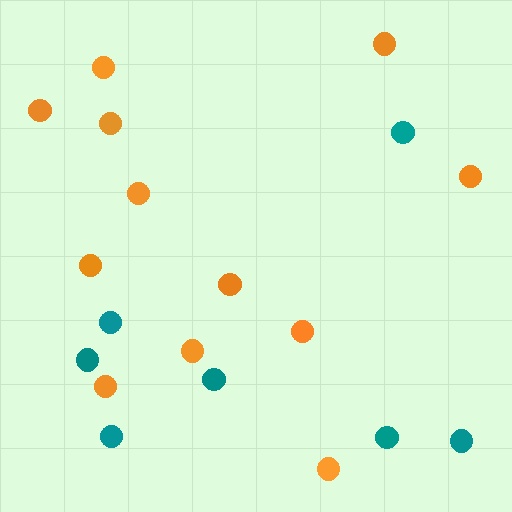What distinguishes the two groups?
There are 2 groups: one group of teal circles (7) and one group of orange circles (12).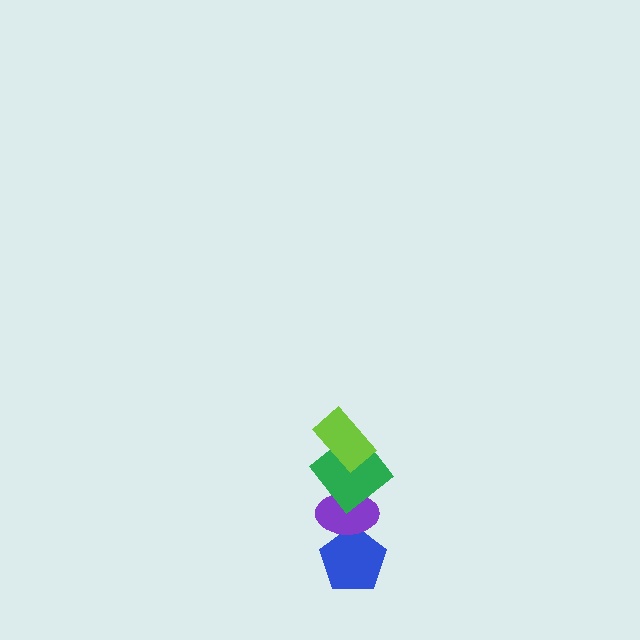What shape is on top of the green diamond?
The lime rectangle is on top of the green diamond.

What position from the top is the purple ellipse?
The purple ellipse is 3rd from the top.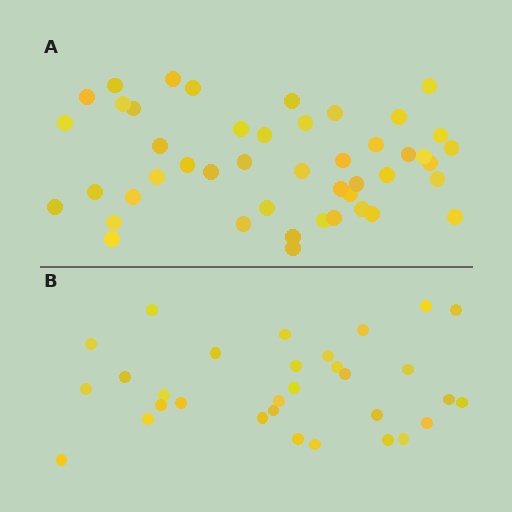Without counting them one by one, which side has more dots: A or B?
Region A (the top region) has more dots.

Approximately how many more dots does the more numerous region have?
Region A has approximately 15 more dots than region B.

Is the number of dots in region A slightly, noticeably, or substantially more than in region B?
Region A has substantially more. The ratio is roughly 1.5 to 1.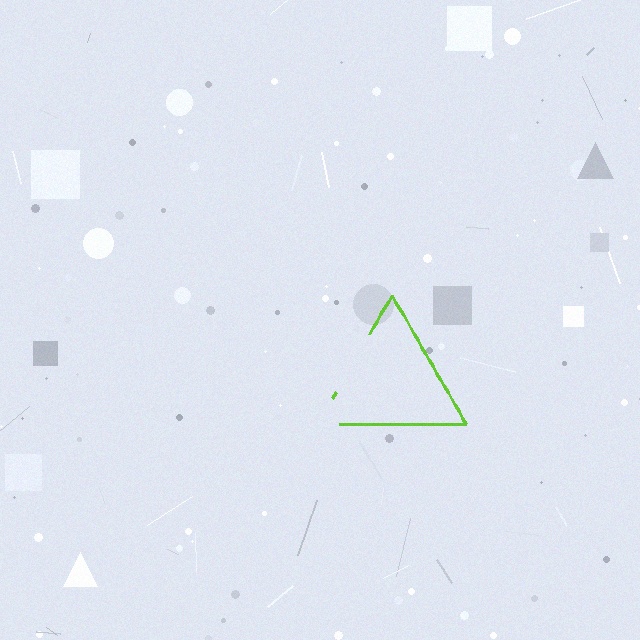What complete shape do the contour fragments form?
The contour fragments form a triangle.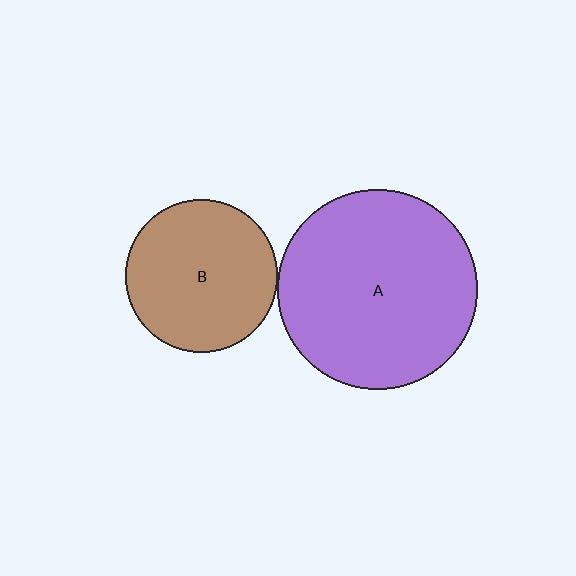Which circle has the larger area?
Circle A (purple).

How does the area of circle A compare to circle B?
Approximately 1.7 times.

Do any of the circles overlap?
No, none of the circles overlap.